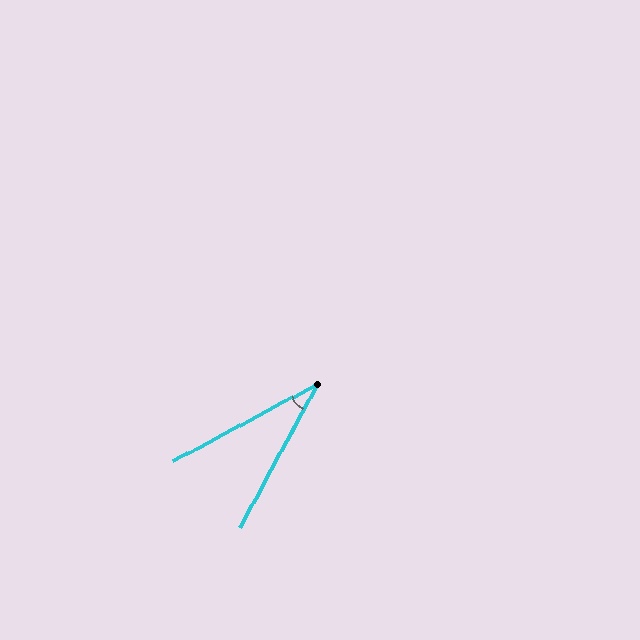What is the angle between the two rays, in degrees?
Approximately 33 degrees.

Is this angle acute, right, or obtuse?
It is acute.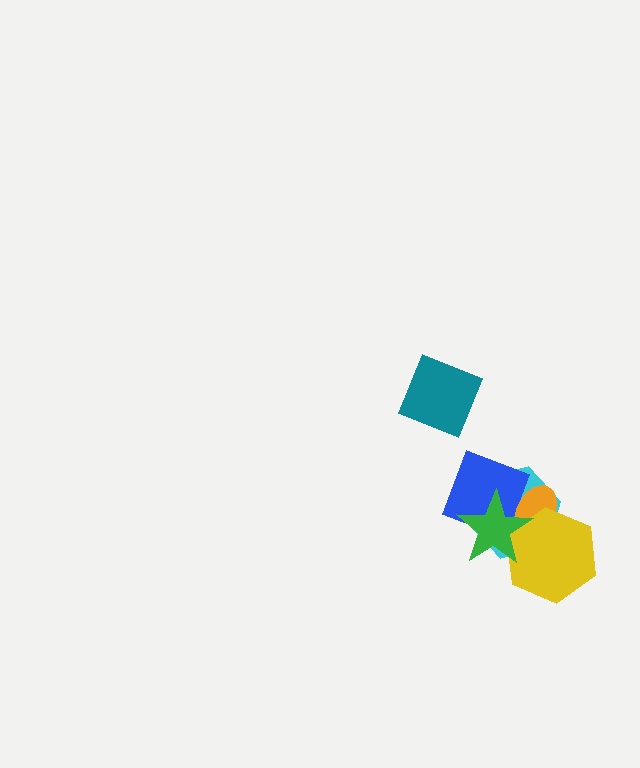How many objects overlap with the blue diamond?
3 objects overlap with the blue diamond.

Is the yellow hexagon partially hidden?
Yes, it is partially covered by another shape.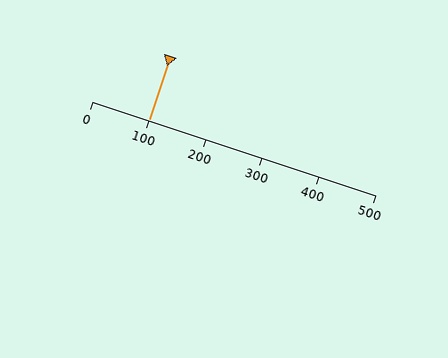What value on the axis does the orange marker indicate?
The marker indicates approximately 100.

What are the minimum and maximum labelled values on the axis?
The axis runs from 0 to 500.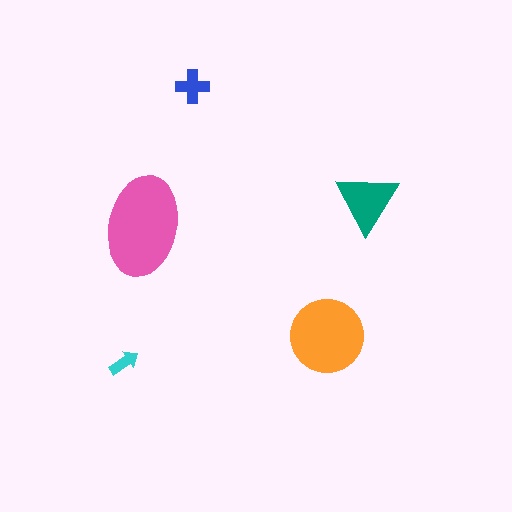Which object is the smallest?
The cyan arrow.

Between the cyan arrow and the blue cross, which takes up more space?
The blue cross.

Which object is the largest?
The pink ellipse.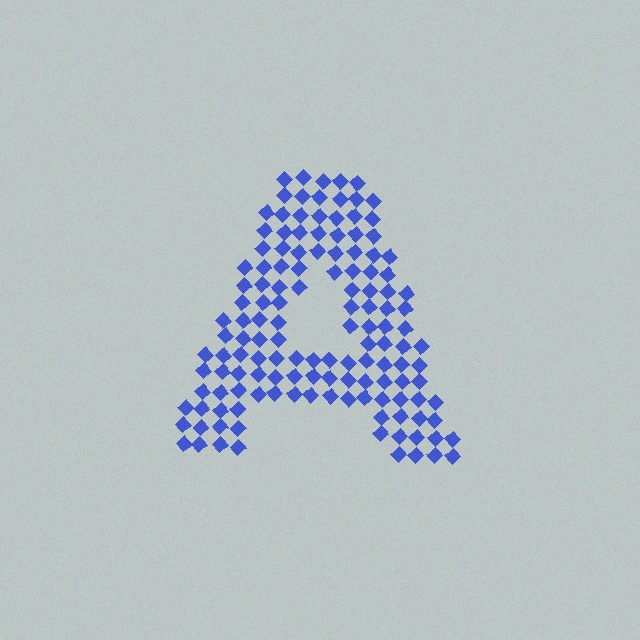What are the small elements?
The small elements are diamonds.